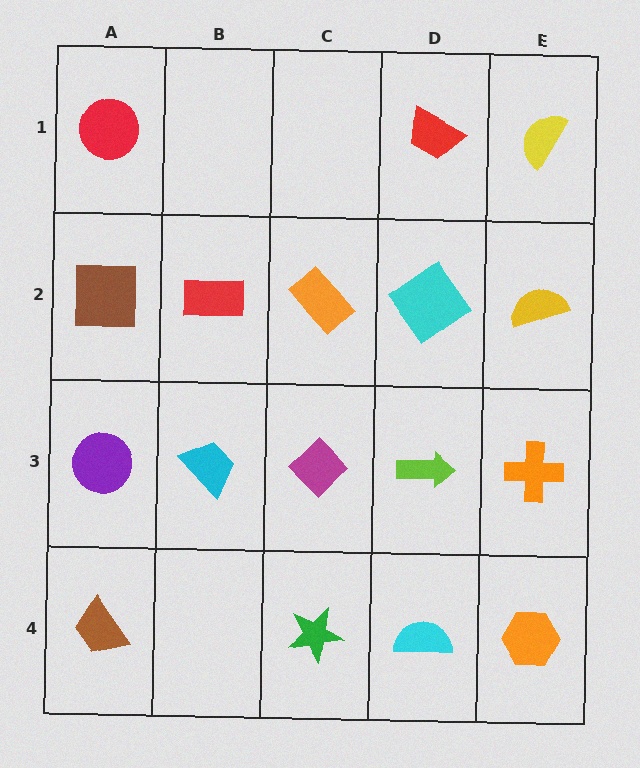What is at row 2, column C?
An orange rectangle.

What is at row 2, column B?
A red rectangle.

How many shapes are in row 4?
4 shapes.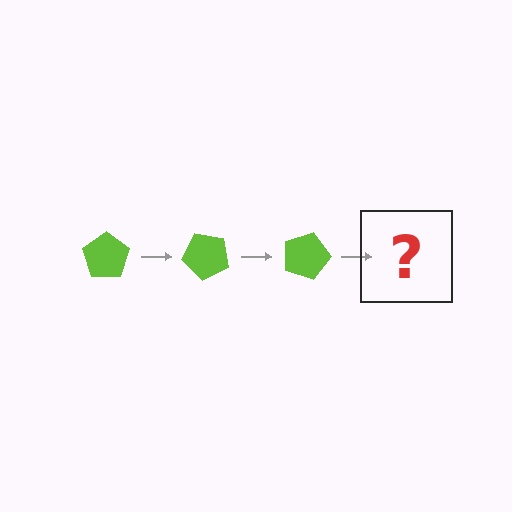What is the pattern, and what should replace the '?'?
The pattern is that the pentagon rotates 45 degrees each step. The '?' should be a lime pentagon rotated 135 degrees.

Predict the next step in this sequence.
The next step is a lime pentagon rotated 135 degrees.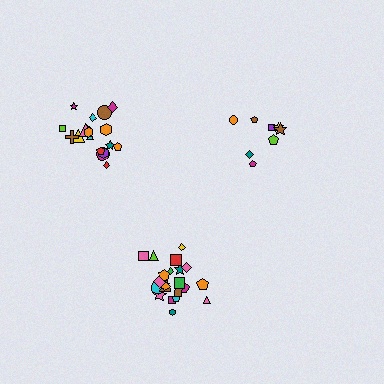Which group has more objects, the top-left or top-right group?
The top-left group.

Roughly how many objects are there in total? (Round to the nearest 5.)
Roughly 50 objects in total.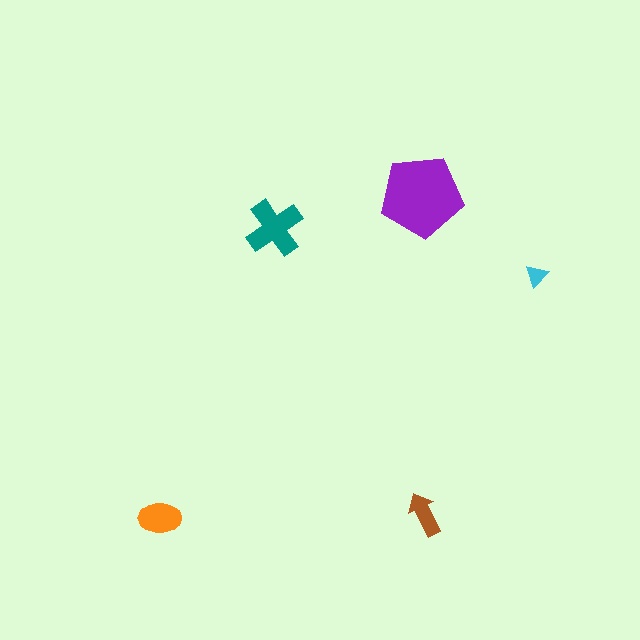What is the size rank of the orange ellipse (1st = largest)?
3rd.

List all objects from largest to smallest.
The purple pentagon, the teal cross, the orange ellipse, the brown arrow, the cyan triangle.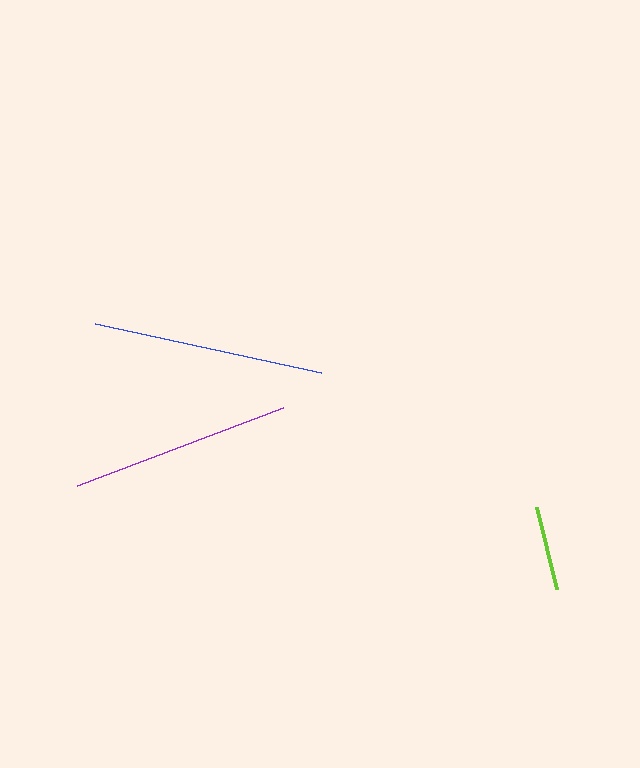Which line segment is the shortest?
The lime line is the shortest at approximately 85 pixels.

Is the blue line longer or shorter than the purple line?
The blue line is longer than the purple line.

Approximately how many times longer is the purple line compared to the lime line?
The purple line is approximately 2.6 times the length of the lime line.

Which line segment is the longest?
The blue line is the longest at approximately 231 pixels.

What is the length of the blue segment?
The blue segment is approximately 231 pixels long.